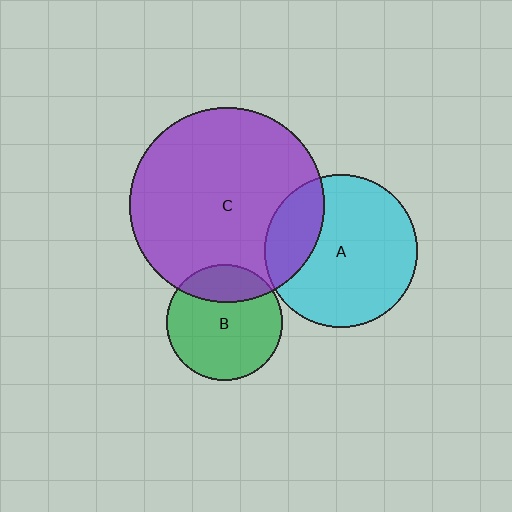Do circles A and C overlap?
Yes.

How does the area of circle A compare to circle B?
Approximately 1.7 times.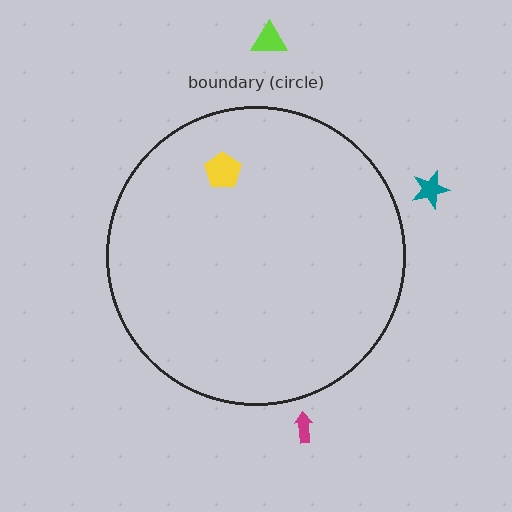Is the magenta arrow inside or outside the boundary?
Outside.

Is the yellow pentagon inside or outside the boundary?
Inside.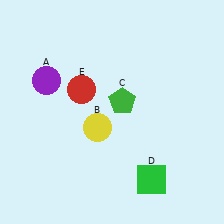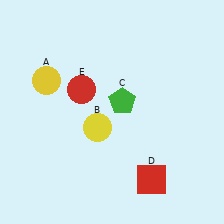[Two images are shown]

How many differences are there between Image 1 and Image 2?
There are 2 differences between the two images.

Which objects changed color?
A changed from purple to yellow. D changed from green to red.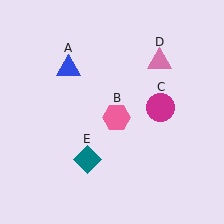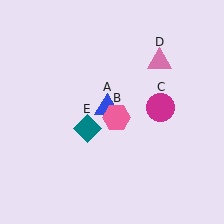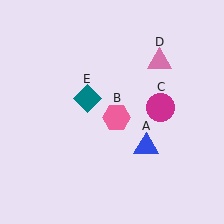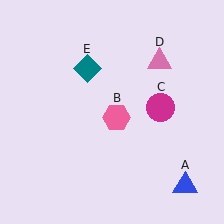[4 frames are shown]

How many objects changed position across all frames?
2 objects changed position: blue triangle (object A), teal diamond (object E).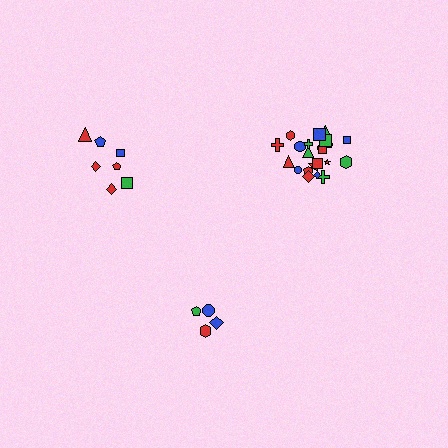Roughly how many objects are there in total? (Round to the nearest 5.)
Roughly 35 objects in total.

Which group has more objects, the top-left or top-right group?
The top-right group.